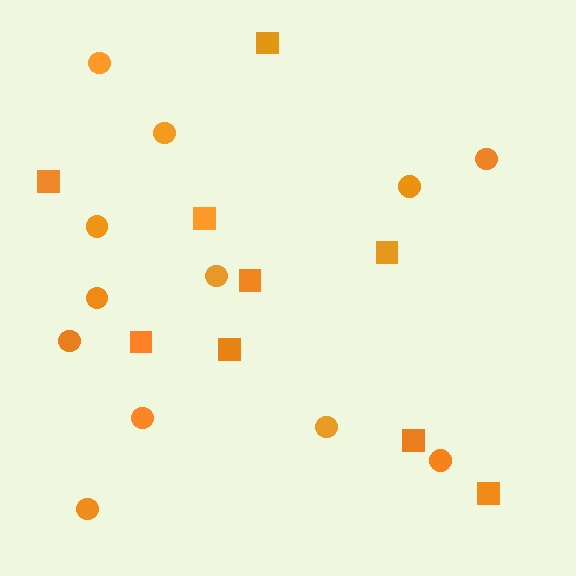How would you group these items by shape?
There are 2 groups: one group of circles (12) and one group of squares (9).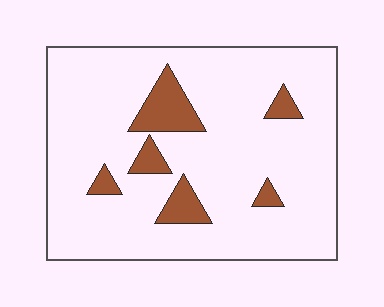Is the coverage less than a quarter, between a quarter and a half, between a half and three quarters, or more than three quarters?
Less than a quarter.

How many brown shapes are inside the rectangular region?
6.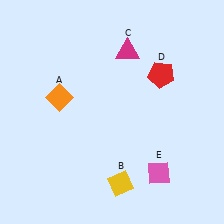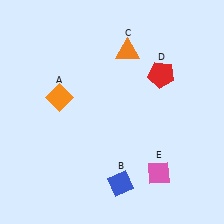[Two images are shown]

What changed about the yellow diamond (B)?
In Image 1, B is yellow. In Image 2, it changed to blue.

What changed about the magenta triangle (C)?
In Image 1, C is magenta. In Image 2, it changed to orange.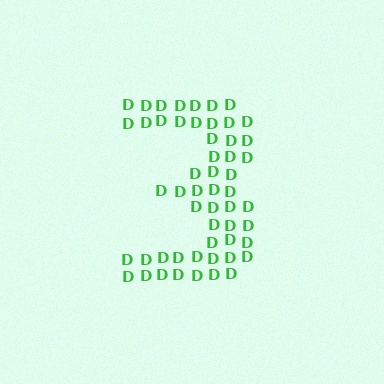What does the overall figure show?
The overall figure shows the digit 3.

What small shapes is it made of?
It is made of small letter D's.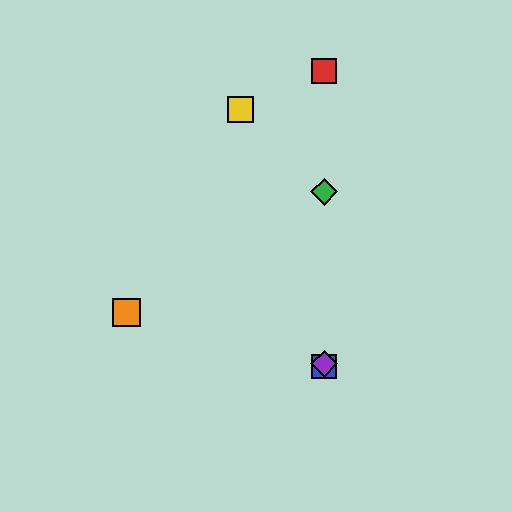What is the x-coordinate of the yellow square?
The yellow square is at x≈240.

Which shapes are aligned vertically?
The red square, the blue square, the green diamond, the purple diamond are aligned vertically.